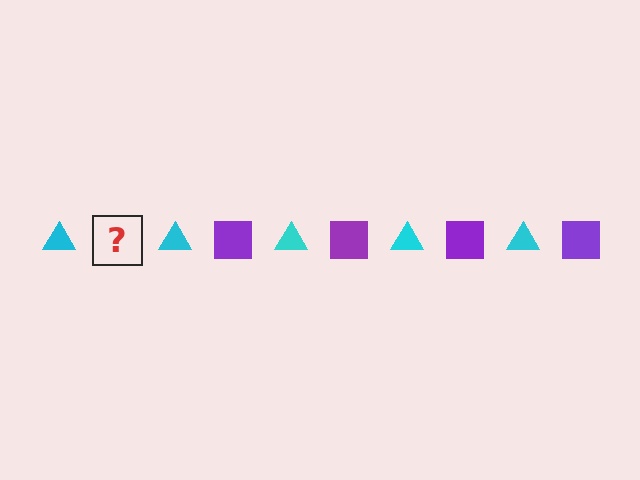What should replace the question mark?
The question mark should be replaced with a purple square.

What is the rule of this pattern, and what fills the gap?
The rule is that the pattern alternates between cyan triangle and purple square. The gap should be filled with a purple square.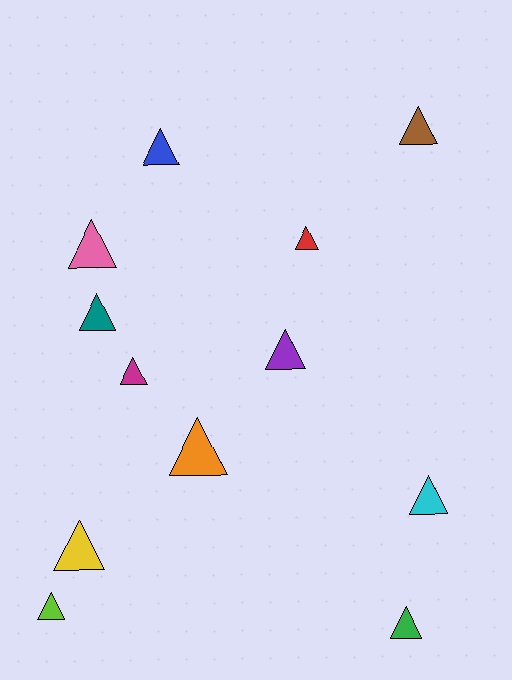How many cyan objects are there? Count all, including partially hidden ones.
There is 1 cyan object.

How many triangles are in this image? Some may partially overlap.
There are 12 triangles.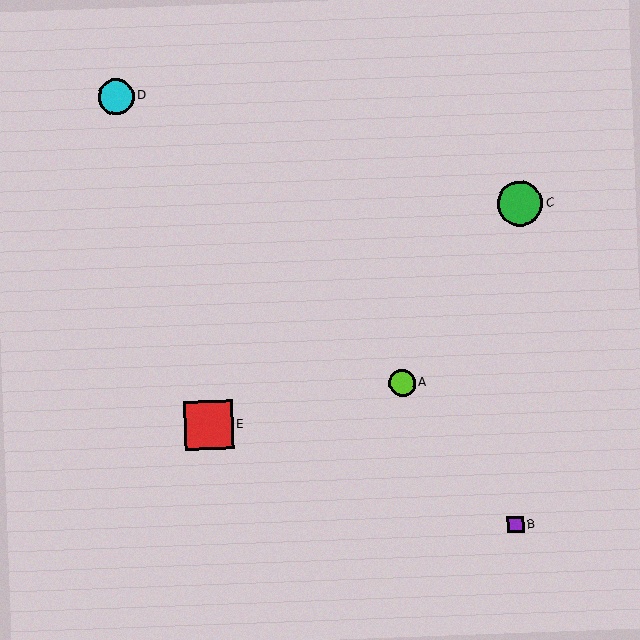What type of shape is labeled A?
Shape A is a lime circle.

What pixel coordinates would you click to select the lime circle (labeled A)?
Click at (402, 383) to select the lime circle A.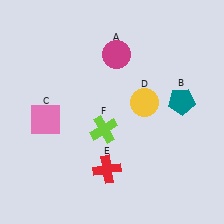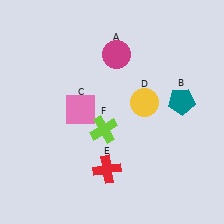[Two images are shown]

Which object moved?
The pink square (C) moved right.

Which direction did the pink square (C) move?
The pink square (C) moved right.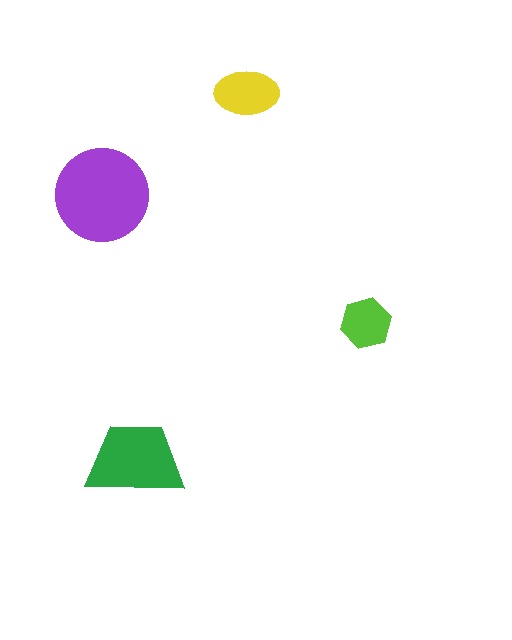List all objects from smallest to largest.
The lime hexagon, the yellow ellipse, the green trapezoid, the purple circle.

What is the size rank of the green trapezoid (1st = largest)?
2nd.